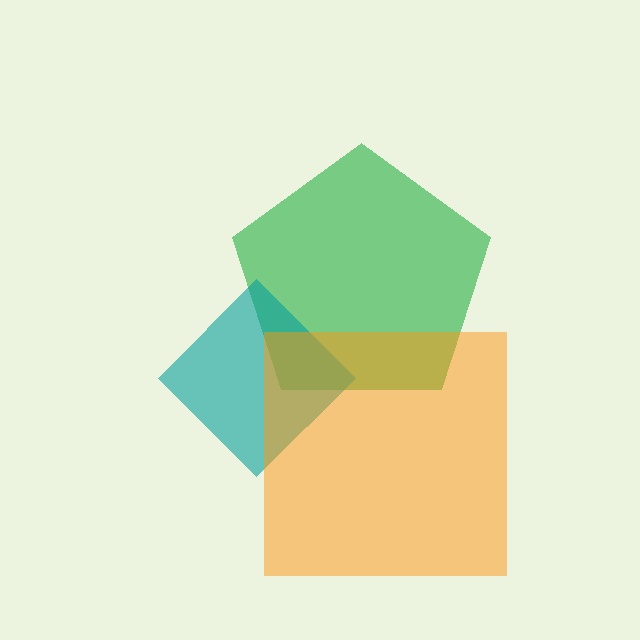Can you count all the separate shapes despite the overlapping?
Yes, there are 3 separate shapes.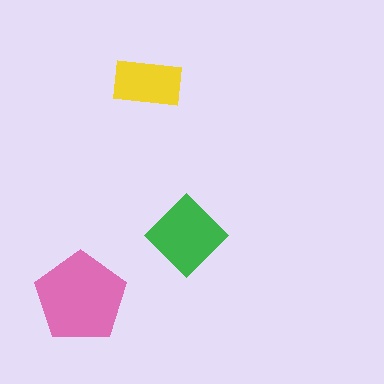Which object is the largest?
The pink pentagon.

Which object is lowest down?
The pink pentagon is bottommost.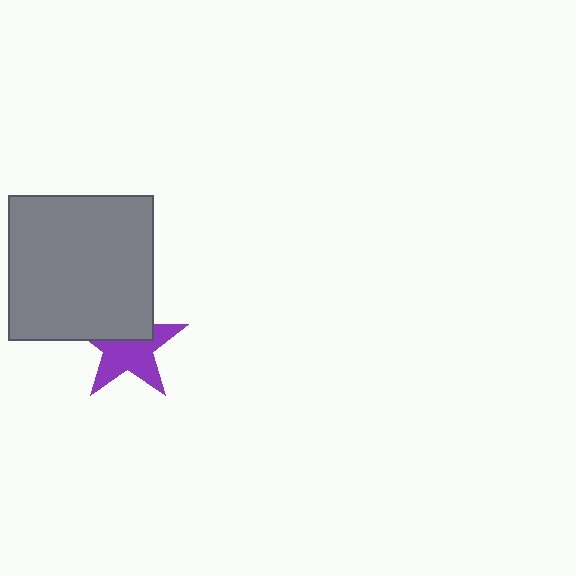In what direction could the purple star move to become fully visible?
The purple star could move down. That would shift it out from behind the gray square entirely.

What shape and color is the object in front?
The object in front is a gray square.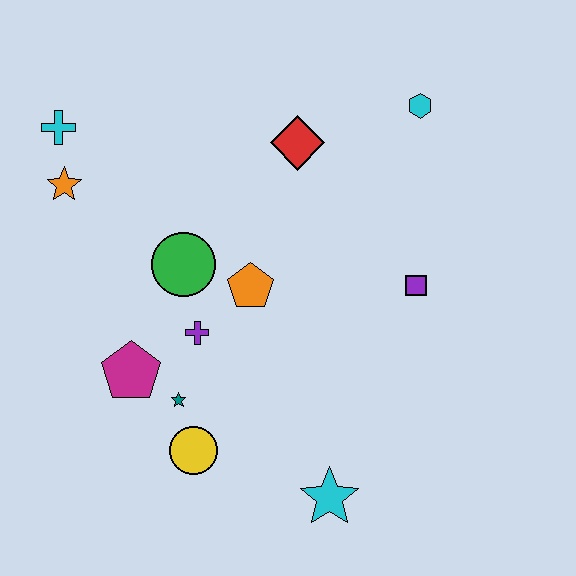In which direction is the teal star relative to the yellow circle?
The teal star is above the yellow circle.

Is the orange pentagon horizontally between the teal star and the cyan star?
Yes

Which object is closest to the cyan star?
The yellow circle is closest to the cyan star.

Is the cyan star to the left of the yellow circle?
No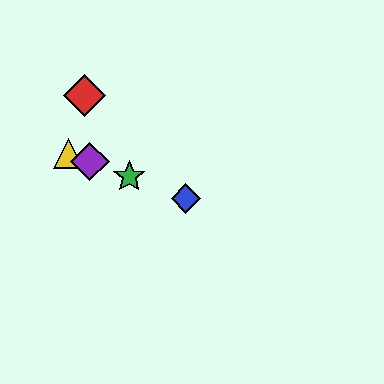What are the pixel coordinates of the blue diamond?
The blue diamond is at (186, 199).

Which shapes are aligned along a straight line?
The blue diamond, the green star, the yellow triangle, the purple diamond are aligned along a straight line.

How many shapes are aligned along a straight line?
4 shapes (the blue diamond, the green star, the yellow triangle, the purple diamond) are aligned along a straight line.